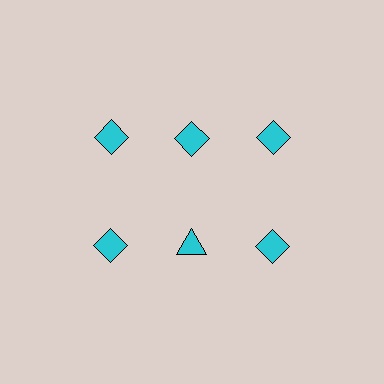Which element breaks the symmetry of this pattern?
The cyan triangle in the second row, second from left column breaks the symmetry. All other shapes are cyan diamonds.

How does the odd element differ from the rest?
It has a different shape: triangle instead of diamond.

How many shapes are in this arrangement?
There are 6 shapes arranged in a grid pattern.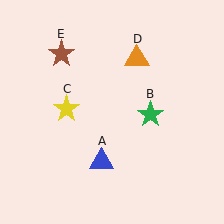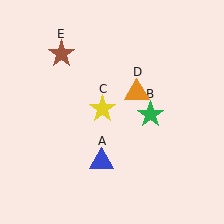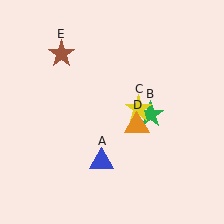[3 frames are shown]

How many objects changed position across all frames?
2 objects changed position: yellow star (object C), orange triangle (object D).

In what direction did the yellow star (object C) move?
The yellow star (object C) moved right.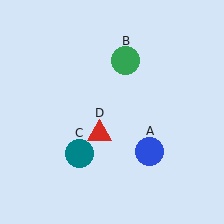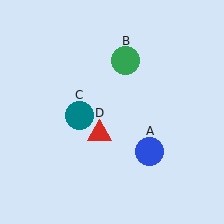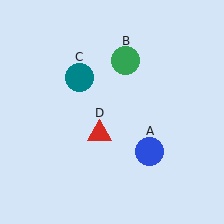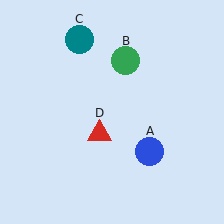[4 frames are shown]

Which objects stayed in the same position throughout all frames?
Blue circle (object A) and green circle (object B) and red triangle (object D) remained stationary.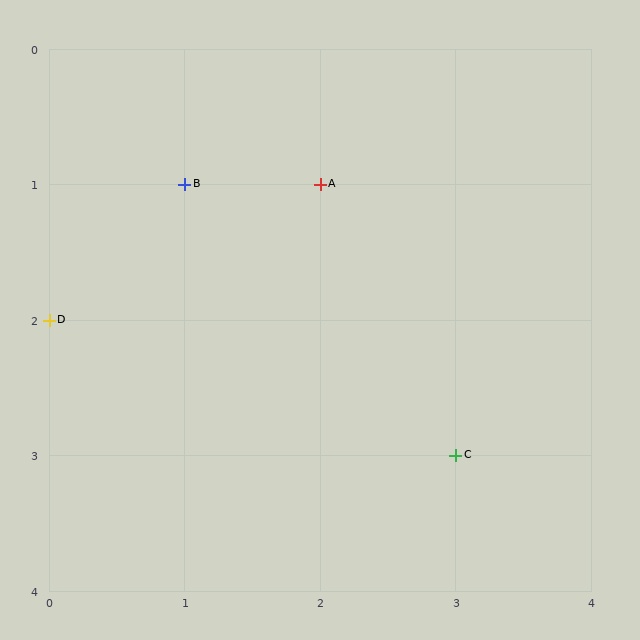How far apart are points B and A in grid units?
Points B and A are 1 column apart.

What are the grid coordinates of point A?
Point A is at grid coordinates (2, 1).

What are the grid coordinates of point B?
Point B is at grid coordinates (1, 1).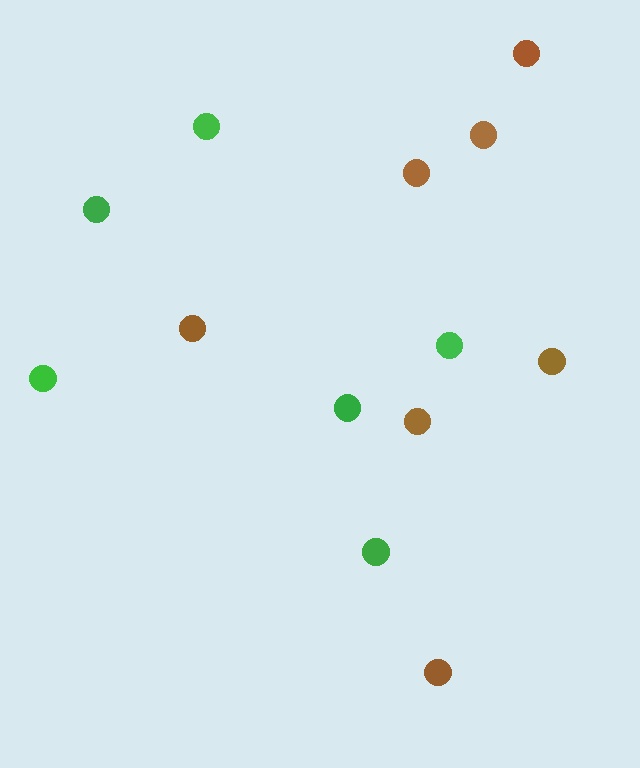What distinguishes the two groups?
There are 2 groups: one group of brown circles (7) and one group of green circles (6).